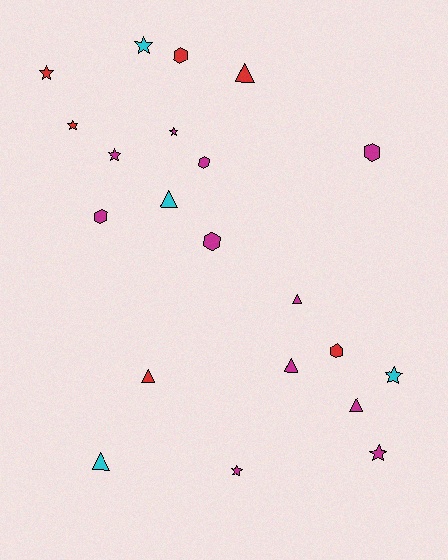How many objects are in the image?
There are 21 objects.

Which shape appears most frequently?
Star, with 8 objects.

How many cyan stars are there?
There are 2 cyan stars.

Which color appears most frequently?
Magenta, with 11 objects.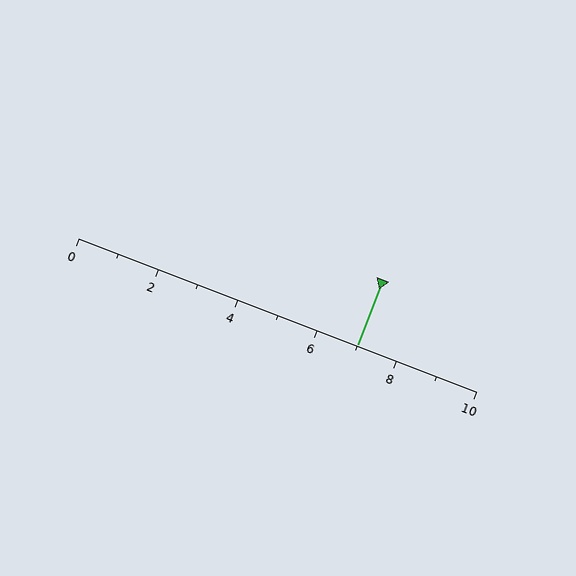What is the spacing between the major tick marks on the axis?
The major ticks are spaced 2 apart.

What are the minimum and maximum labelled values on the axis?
The axis runs from 0 to 10.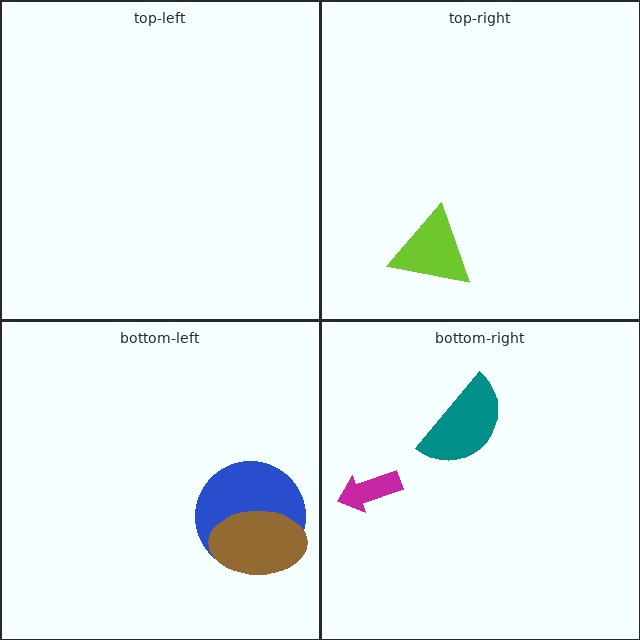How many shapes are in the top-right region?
1.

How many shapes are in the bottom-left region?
2.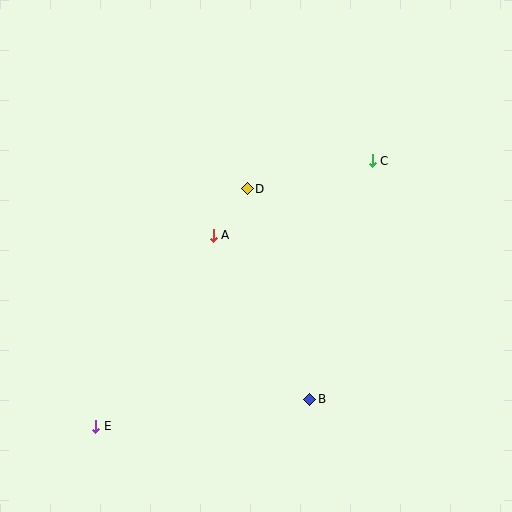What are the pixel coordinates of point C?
Point C is at (372, 161).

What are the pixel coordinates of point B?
Point B is at (310, 399).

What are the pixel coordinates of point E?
Point E is at (96, 426).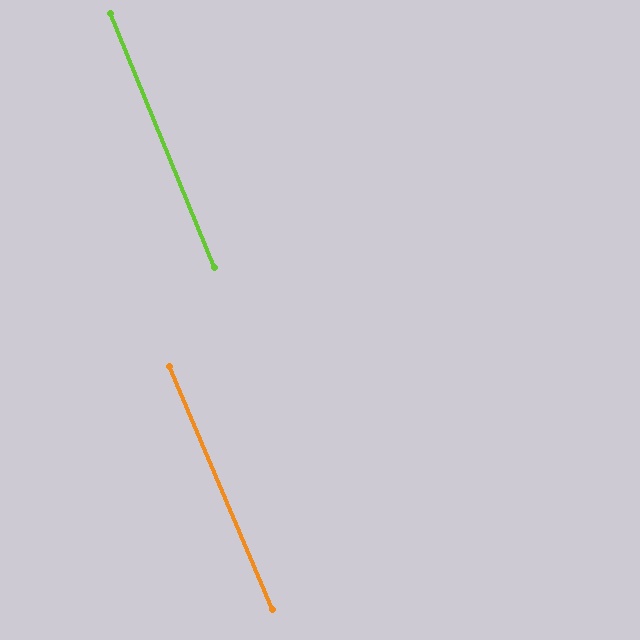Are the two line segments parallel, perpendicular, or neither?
Parallel — their directions differ by only 0.8°.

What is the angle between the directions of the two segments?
Approximately 1 degree.